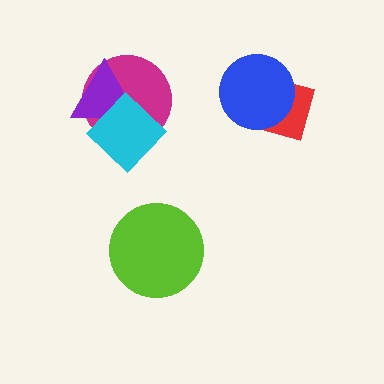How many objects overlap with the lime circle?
0 objects overlap with the lime circle.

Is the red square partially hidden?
Yes, it is partially covered by another shape.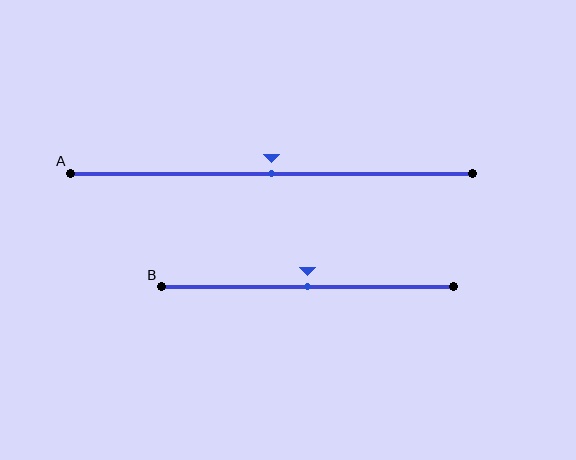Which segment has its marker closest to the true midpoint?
Segment A has its marker closest to the true midpoint.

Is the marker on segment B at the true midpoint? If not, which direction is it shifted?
Yes, the marker on segment B is at the true midpoint.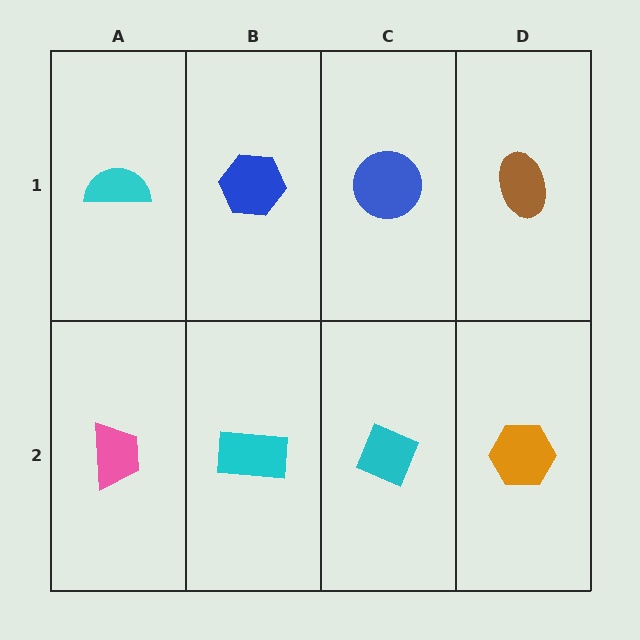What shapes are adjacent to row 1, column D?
An orange hexagon (row 2, column D), a blue circle (row 1, column C).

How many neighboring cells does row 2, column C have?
3.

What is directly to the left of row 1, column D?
A blue circle.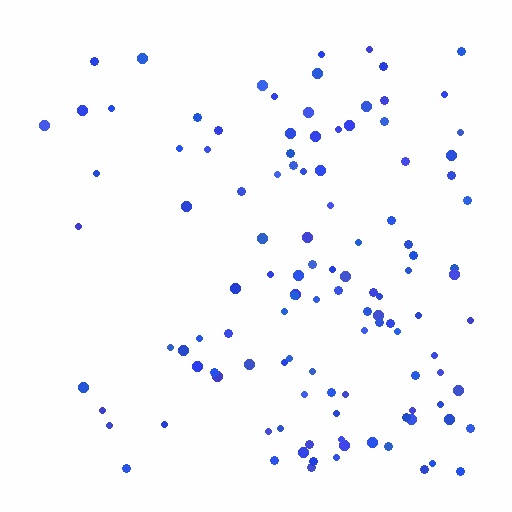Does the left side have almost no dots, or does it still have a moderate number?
Still a moderate number, just noticeably fewer than the right.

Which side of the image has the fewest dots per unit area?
The left.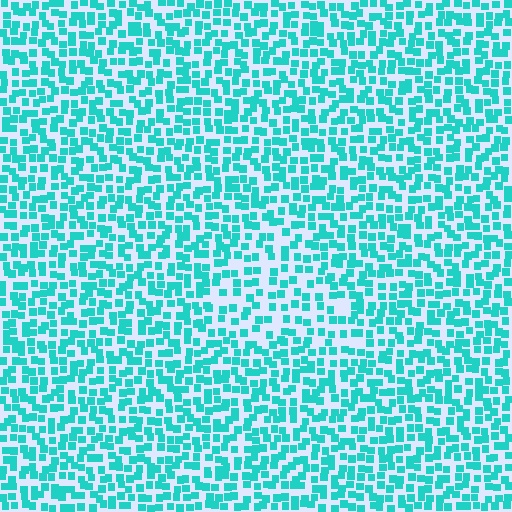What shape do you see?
I see a triangle.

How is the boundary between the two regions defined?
The boundary is defined by a change in element density (approximately 1.6x ratio). All elements are the same color, size, and shape.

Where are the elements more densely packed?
The elements are more densely packed outside the triangle boundary.